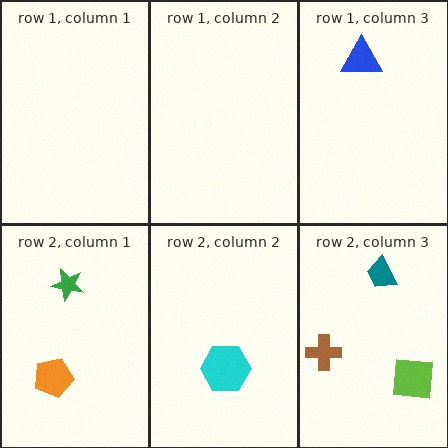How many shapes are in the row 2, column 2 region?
1.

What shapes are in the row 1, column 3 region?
The blue triangle.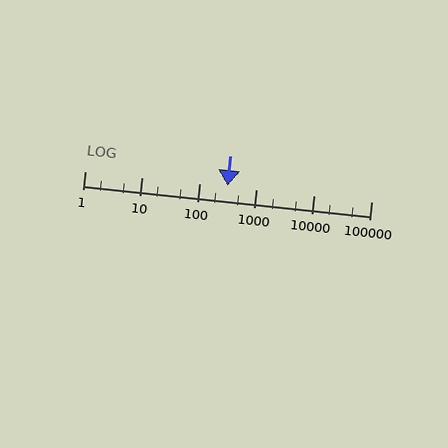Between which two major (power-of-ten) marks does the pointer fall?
The pointer is between 100 and 1000.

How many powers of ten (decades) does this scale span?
The scale spans 5 decades, from 1 to 100000.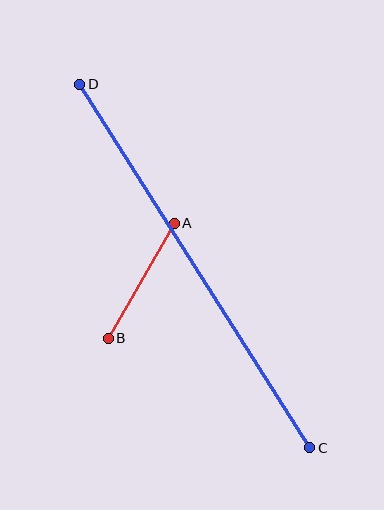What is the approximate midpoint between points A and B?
The midpoint is at approximately (141, 281) pixels.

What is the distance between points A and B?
The distance is approximately 133 pixels.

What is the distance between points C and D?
The distance is approximately 430 pixels.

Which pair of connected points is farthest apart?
Points C and D are farthest apart.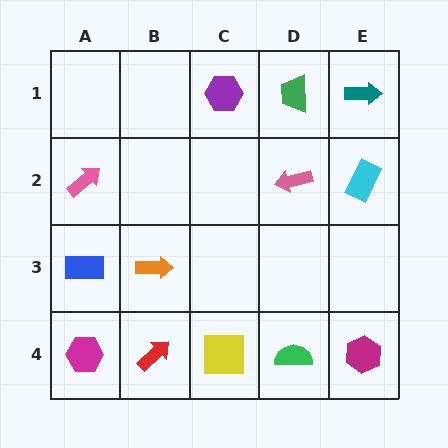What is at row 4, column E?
A magenta hexagon.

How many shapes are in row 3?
2 shapes.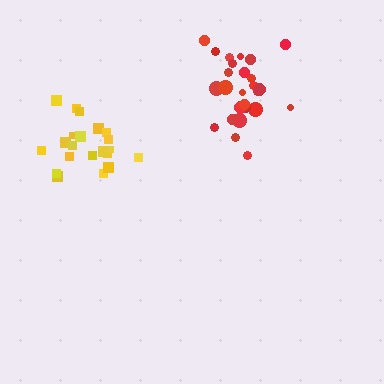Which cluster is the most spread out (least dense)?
Yellow.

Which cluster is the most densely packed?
Red.